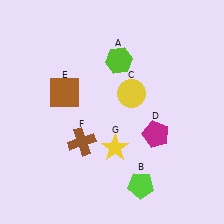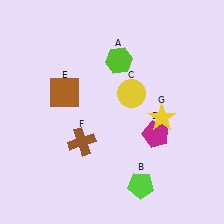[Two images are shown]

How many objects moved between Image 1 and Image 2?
1 object moved between the two images.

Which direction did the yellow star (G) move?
The yellow star (G) moved right.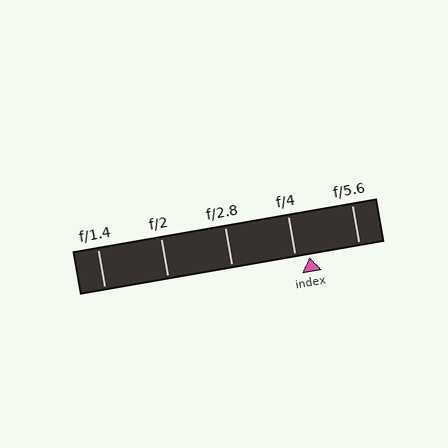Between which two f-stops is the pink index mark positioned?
The index mark is between f/4 and f/5.6.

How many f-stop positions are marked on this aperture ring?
There are 5 f-stop positions marked.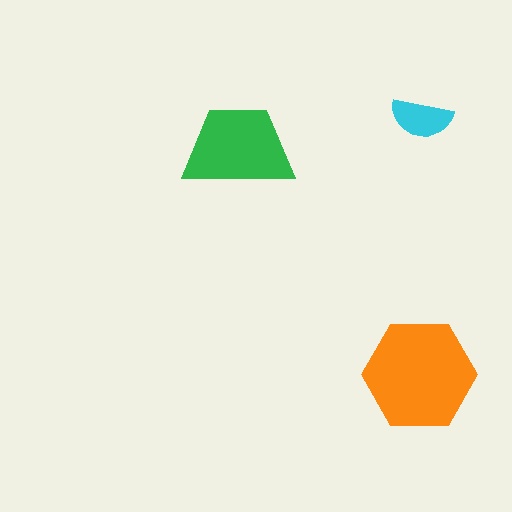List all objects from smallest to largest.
The cyan semicircle, the green trapezoid, the orange hexagon.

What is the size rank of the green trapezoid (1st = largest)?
2nd.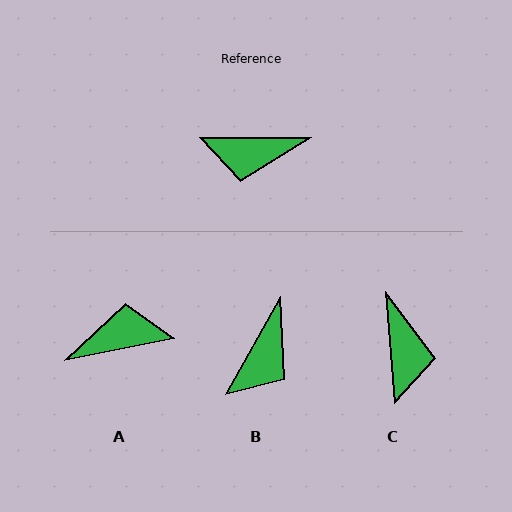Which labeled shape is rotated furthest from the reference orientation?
A, about 168 degrees away.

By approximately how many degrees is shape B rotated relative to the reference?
Approximately 61 degrees counter-clockwise.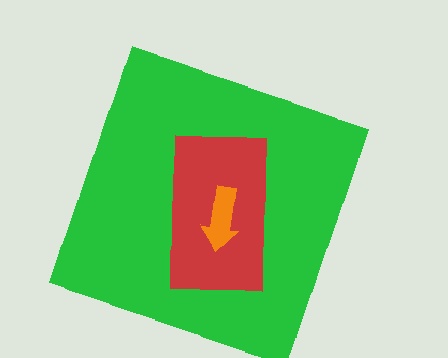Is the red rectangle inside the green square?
Yes.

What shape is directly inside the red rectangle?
The orange arrow.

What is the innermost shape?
The orange arrow.